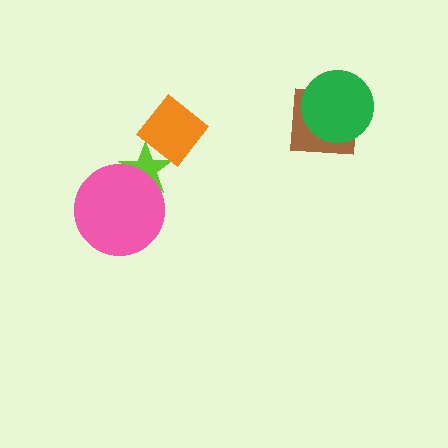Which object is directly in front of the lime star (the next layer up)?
The pink circle is directly in front of the lime star.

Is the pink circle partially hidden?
No, no other shape covers it.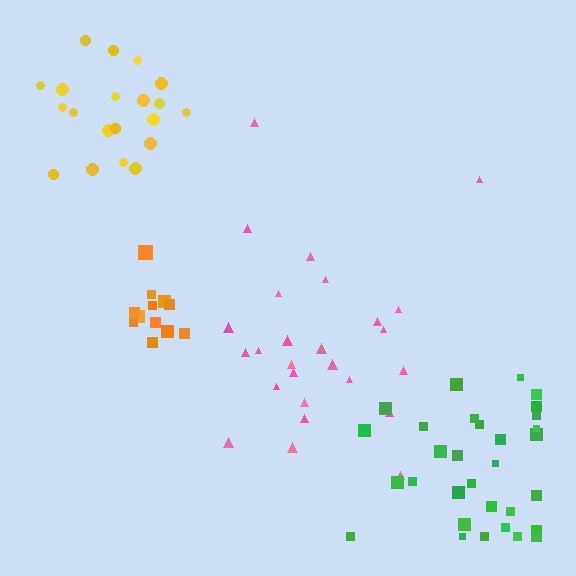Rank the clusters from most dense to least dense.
orange, yellow, green, pink.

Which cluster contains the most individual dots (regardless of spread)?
Green (31).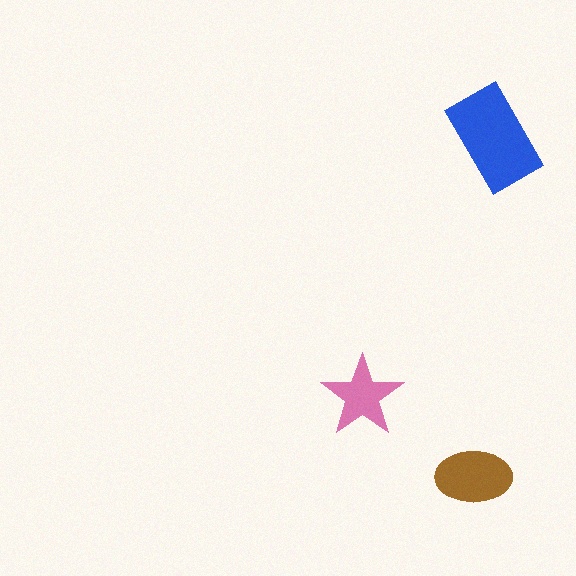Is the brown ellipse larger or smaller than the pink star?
Larger.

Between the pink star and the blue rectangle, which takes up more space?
The blue rectangle.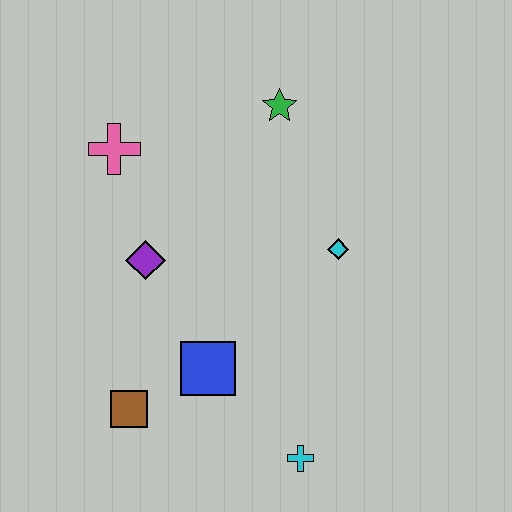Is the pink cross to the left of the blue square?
Yes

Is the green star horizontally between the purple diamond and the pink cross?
No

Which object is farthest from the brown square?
The green star is farthest from the brown square.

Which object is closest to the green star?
The cyan diamond is closest to the green star.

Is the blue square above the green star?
No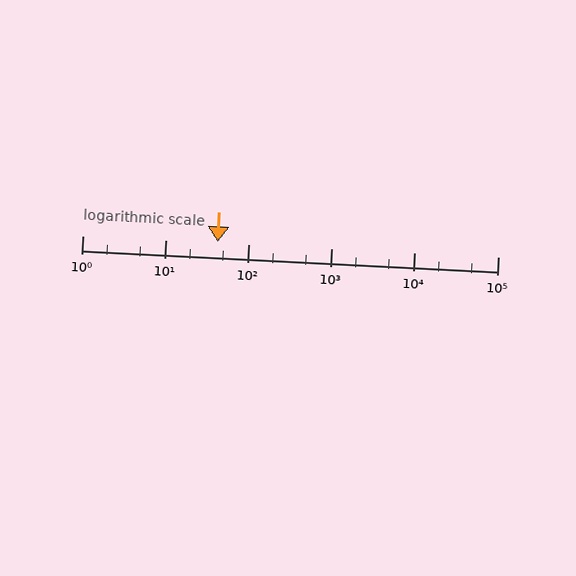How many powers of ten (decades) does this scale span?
The scale spans 5 decades, from 1 to 100000.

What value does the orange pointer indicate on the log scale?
The pointer indicates approximately 42.